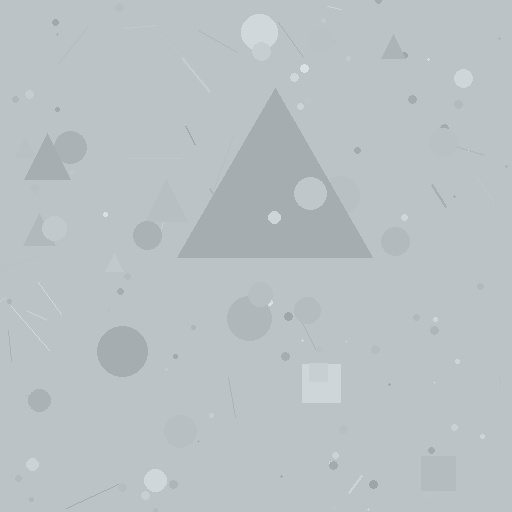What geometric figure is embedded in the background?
A triangle is embedded in the background.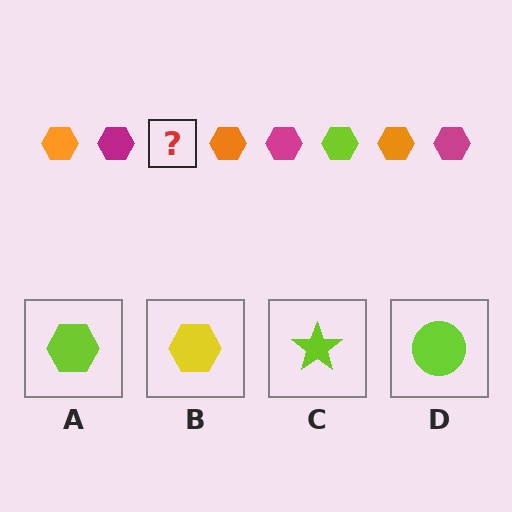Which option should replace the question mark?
Option A.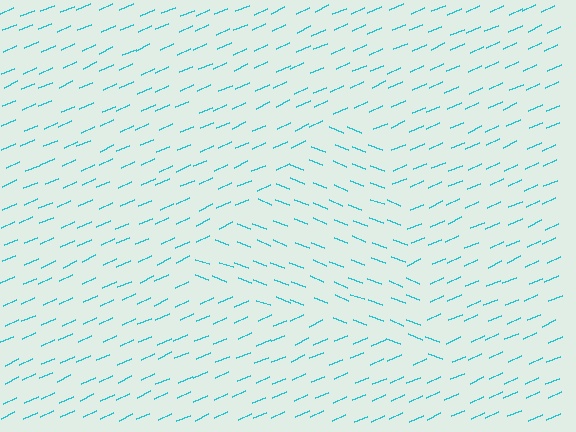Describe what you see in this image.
The image is filled with small cyan line segments. A triangle region in the image has lines oriented differently from the surrounding lines, creating a visible texture boundary.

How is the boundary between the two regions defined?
The boundary is defined purely by a change in line orientation (approximately 45 degrees difference). All lines are the same color and thickness.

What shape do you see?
I see a triangle.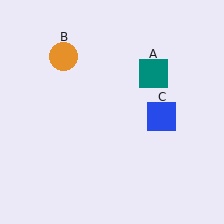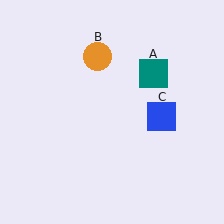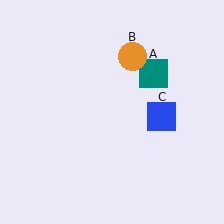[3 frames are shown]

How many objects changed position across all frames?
1 object changed position: orange circle (object B).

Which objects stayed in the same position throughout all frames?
Teal square (object A) and blue square (object C) remained stationary.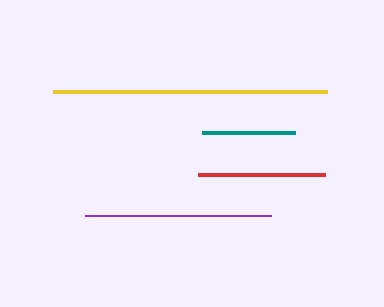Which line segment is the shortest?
The teal line is the shortest at approximately 93 pixels.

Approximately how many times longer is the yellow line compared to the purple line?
The yellow line is approximately 1.5 times the length of the purple line.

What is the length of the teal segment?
The teal segment is approximately 93 pixels long.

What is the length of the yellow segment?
The yellow segment is approximately 274 pixels long.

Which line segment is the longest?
The yellow line is the longest at approximately 274 pixels.